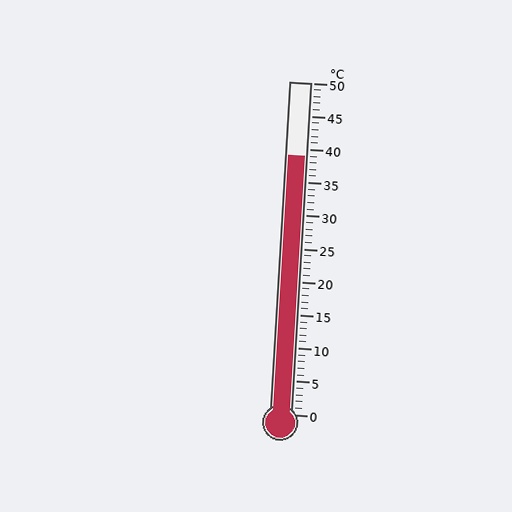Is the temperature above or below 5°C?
The temperature is above 5°C.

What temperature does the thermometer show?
The thermometer shows approximately 39°C.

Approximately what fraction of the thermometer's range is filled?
The thermometer is filled to approximately 80% of its range.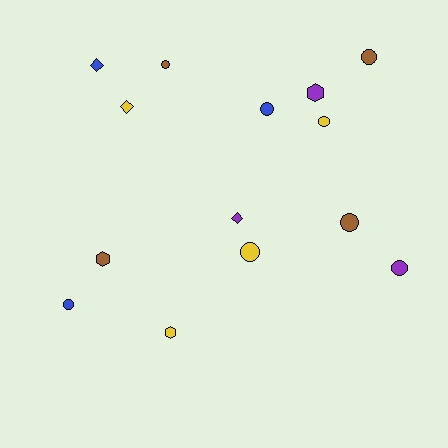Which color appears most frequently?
Brown, with 4 objects.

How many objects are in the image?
There are 14 objects.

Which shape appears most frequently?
Circle, with 8 objects.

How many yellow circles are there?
There are 2 yellow circles.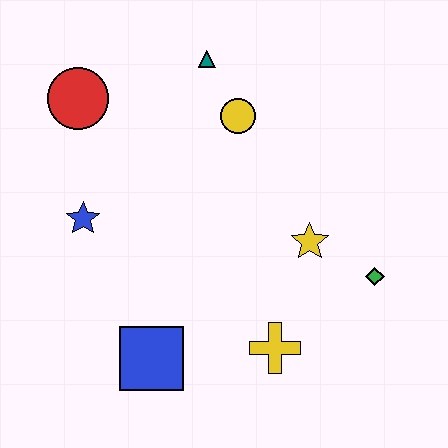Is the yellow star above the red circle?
No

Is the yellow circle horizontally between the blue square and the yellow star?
Yes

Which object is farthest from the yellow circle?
The blue square is farthest from the yellow circle.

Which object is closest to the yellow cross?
The yellow star is closest to the yellow cross.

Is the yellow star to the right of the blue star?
Yes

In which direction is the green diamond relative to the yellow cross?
The green diamond is to the right of the yellow cross.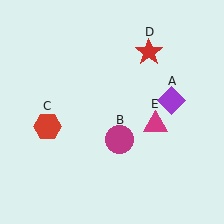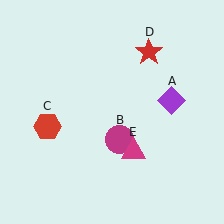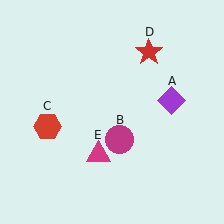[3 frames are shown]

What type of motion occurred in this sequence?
The magenta triangle (object E) rotated clockwise around the center of the scene.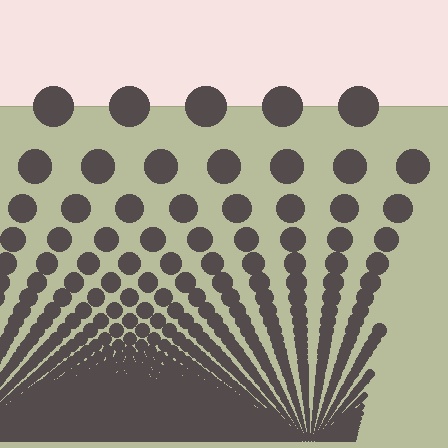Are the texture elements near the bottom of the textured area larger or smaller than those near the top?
Smaller. The gradient is inverted — elements near the bottom are smaller and denser.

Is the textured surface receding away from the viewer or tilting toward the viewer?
The surface appears to tilt toward the viewer. Texture elements get larger and sparser toward the top.